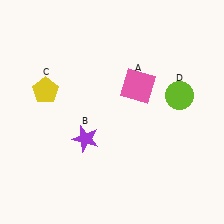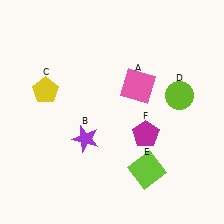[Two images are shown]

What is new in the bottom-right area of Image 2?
A lime square (E) was added in the bottom-right area of Image 2.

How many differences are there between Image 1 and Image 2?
There are 2 differences between the two images.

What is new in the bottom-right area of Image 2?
A magenta pentagon (F) was added in the bottom-right area of Image 2.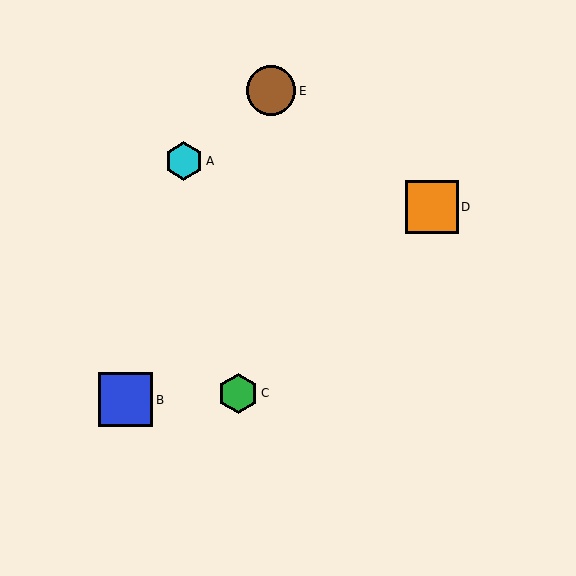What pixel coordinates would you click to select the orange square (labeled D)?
Click at (432, 207) to select the orange square D.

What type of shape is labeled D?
Shape D is an orange square.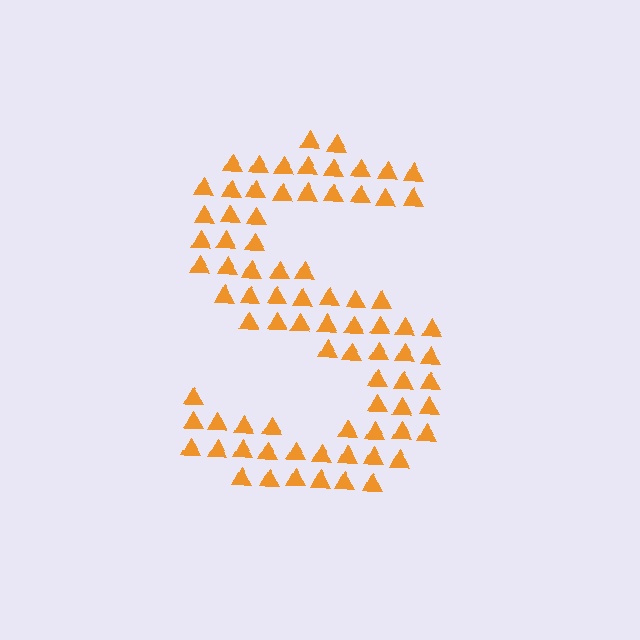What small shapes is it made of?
It is made of small triangles.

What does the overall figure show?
The overall figure shows the letter S.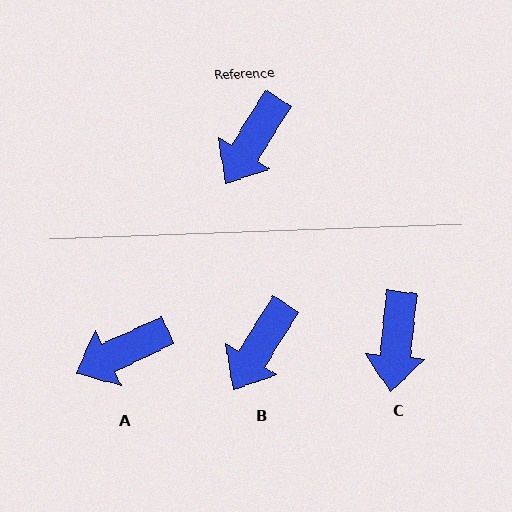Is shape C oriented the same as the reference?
No, it is off by about 25 degrees.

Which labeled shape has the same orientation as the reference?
B.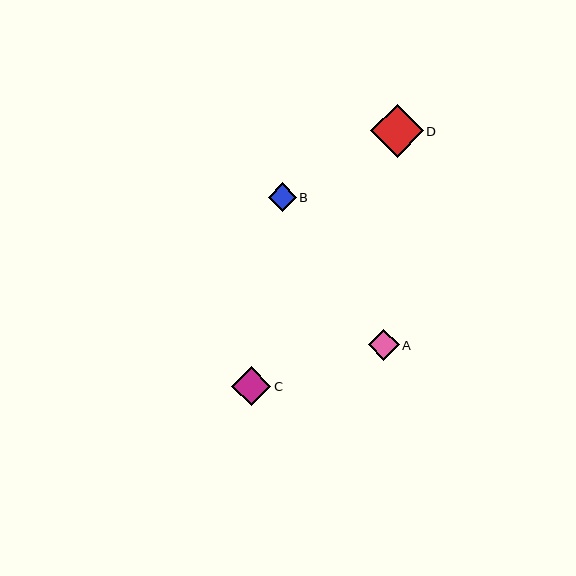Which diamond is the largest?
Diamond D is the largest with a size of approximately 53 pixels.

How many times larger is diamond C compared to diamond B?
Diamond C is approximately 1.4 times the size of diamond B.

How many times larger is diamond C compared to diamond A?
Diamond C is approximately 1.3 times the size of diamond A.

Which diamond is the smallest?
Diamond B is the smallest with a size of approximately 28 pixels.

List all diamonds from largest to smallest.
From largest to smallest: D, C, A, B.